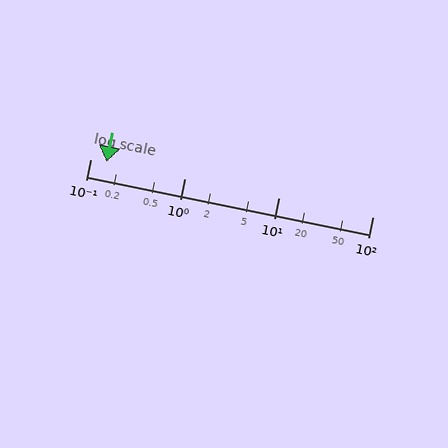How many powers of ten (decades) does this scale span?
The scale spans 3 decades, from 0.1 to 100.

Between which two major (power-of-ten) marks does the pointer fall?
The pointer is between 0.1 and 1.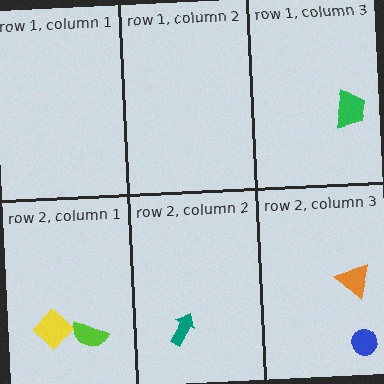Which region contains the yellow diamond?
The row 2, column 1 region.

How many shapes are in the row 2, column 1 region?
2.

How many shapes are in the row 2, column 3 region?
2.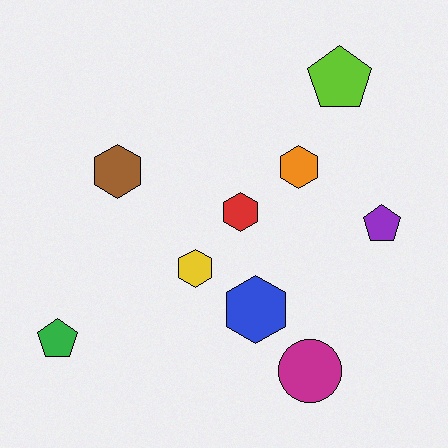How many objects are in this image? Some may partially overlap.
There are 9 objects.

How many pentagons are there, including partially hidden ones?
There are 3 pentagons.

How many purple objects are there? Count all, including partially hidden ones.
There is 1 purple object.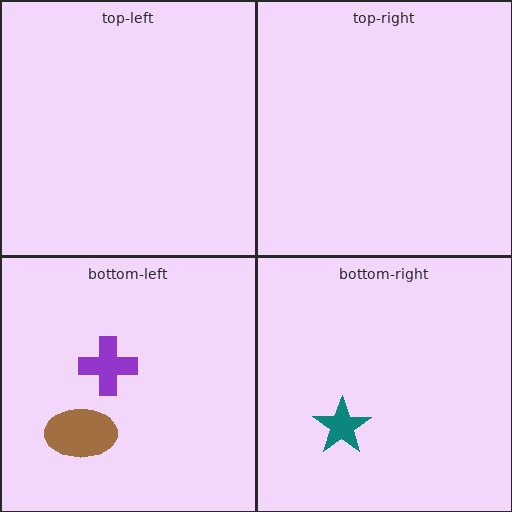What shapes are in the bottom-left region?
The purple cross, the brown ellipse.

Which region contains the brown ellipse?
The bottom-left region.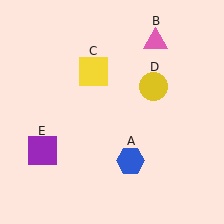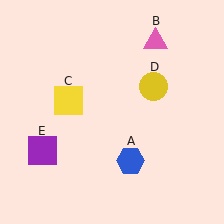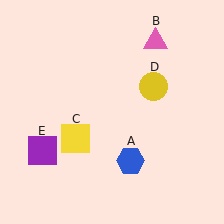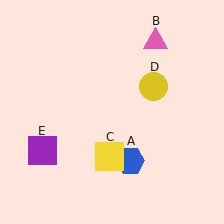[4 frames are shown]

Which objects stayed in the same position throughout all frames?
Blue hexagon (object A) and pink triangle (object B) and yellow circle (object D) and purple square (object E) remained stationary.